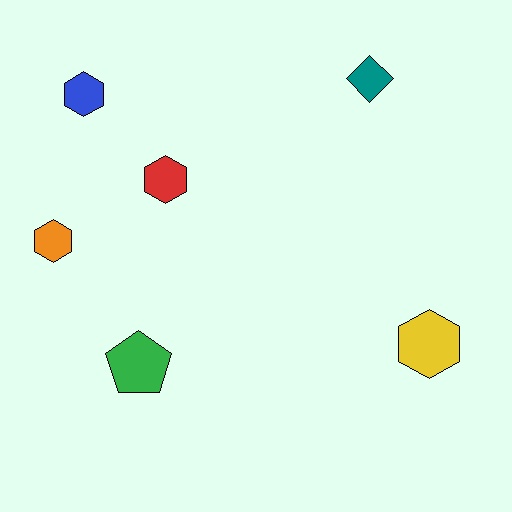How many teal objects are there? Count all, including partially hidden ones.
There is 1 teal object.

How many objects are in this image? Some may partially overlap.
There are 6 objects.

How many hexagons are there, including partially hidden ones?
There are 4 hexagons.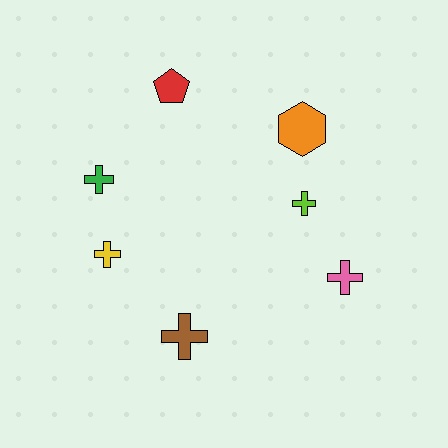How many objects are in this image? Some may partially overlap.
There are 7 objects.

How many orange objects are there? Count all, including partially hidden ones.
There is 1 orange object.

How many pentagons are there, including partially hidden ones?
There is 1 pentagon.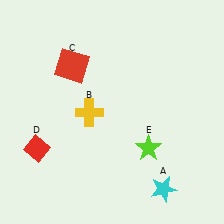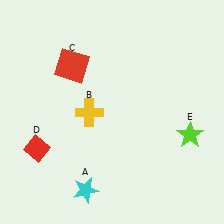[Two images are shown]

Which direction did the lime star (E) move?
The lime star (E) moved right.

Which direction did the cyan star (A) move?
The cyan star (A) moved left.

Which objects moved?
The objects that moved are: the cyan star (A), the lime star (E).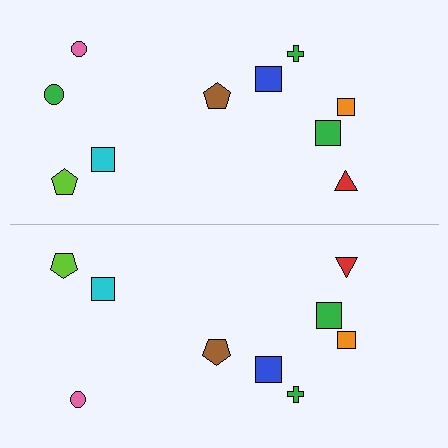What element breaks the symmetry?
A green circle is missing from the bottom side.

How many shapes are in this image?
There are 19 shapes in this image.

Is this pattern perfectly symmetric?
No, the pattern is not perfectly symmetric. A green circle is missing from the bottom side.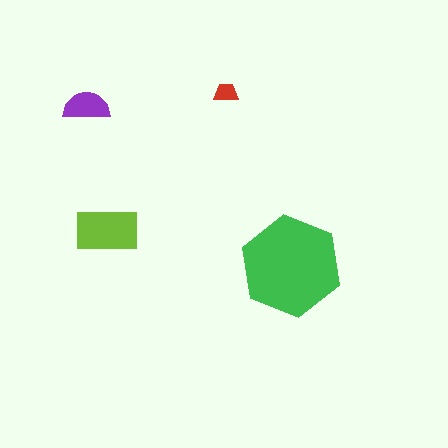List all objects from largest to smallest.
The green hexagon, the lime rectangle, the purple semicircle, the red trapezoid.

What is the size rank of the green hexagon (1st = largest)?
1st.